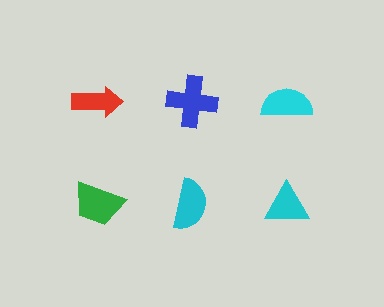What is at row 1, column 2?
A blue cross.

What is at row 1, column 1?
A red arrow.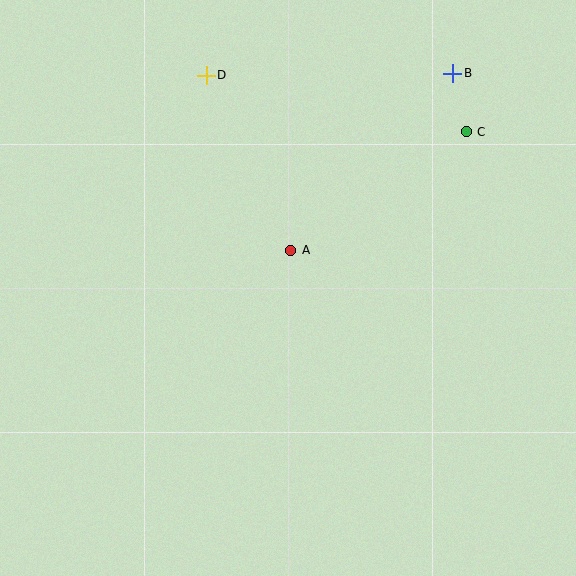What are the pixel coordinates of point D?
Point D is at (206, 75).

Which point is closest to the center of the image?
Point A at (291, 250) is closest to the center.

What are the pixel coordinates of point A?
Point A is at (291, 250).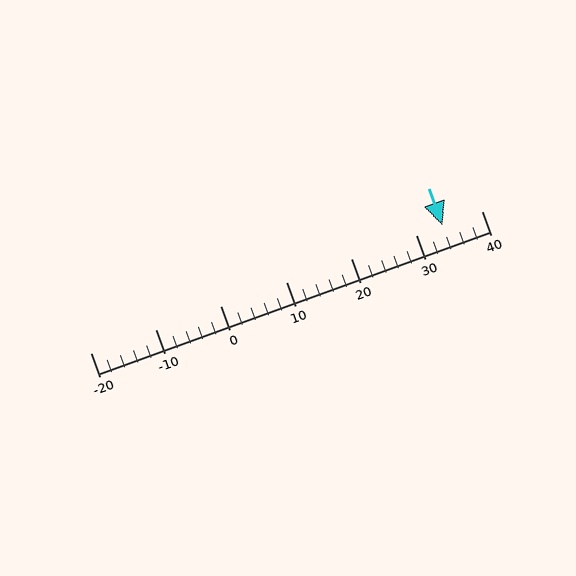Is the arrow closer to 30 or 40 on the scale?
The arrow is closer to 30.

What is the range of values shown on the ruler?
The ruler shows values from -20 to 40.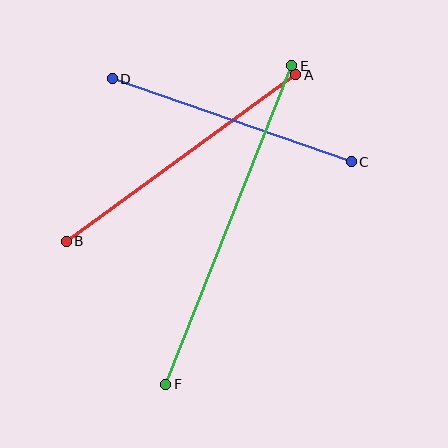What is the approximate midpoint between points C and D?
The midpoint is at approximately (232, 120) pixels.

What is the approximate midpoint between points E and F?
The midpoint is at approximately (229, 225) pixels.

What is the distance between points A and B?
The distance is approximately 284 pixels.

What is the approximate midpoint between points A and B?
The midpoint is at approximately (181, 158) pixels.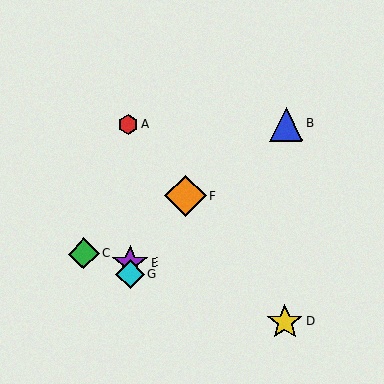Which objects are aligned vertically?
Objects A, E, G are aligned vertically.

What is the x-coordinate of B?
Object B is at x≈286.